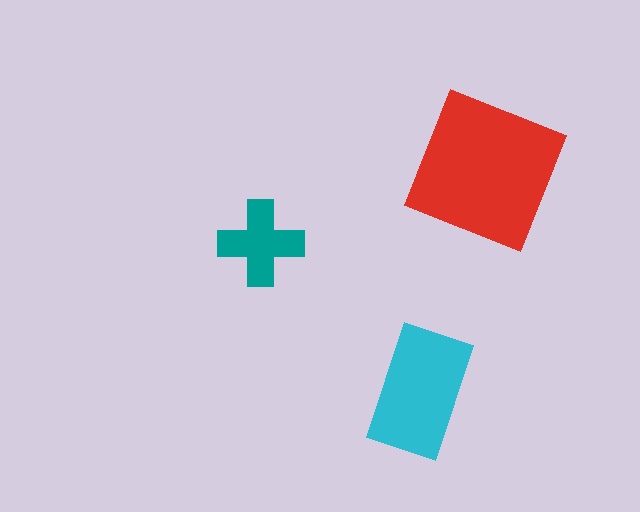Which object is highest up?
The red square is topmost.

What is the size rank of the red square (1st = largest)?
1st.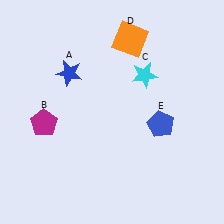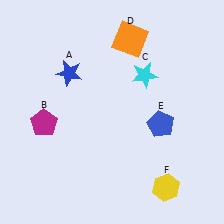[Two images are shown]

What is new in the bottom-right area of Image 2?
A yellow hexagon (F) was added in the bottom-right area of Image 2.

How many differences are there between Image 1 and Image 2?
There is 1 difference between the two images.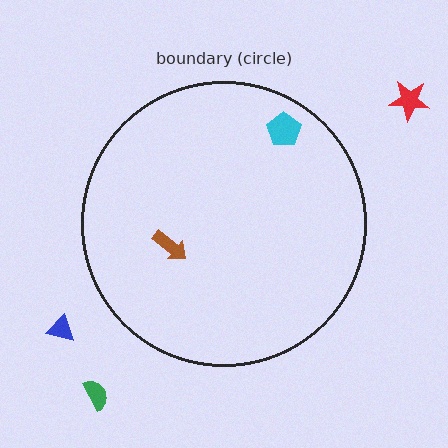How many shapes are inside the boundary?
2 inside, 3 outside.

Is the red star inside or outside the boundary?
Outside.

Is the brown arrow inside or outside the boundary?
Inside.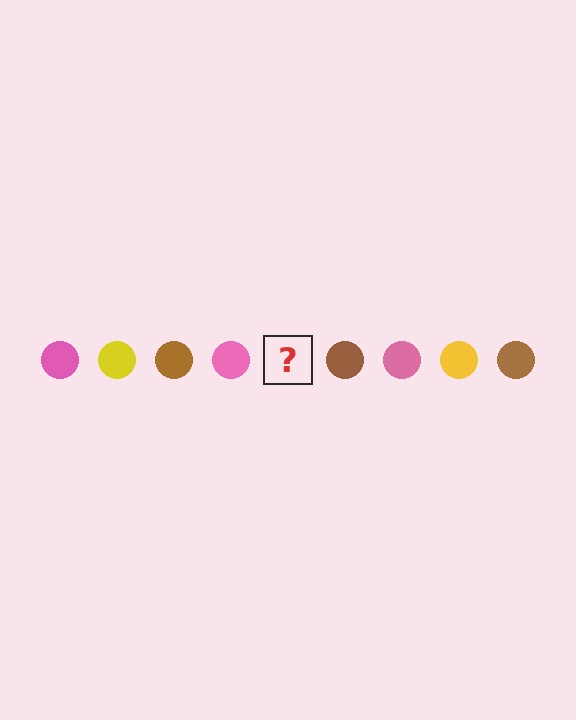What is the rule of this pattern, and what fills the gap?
The rule is that the pattern cycles through pink, yellow, brown circles. The gap should be filled with a yellow circle.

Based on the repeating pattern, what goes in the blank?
The blank should be a yellow circle.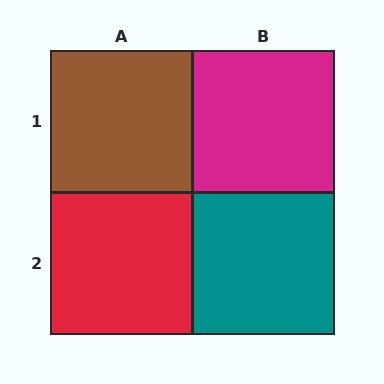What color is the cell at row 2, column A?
Red.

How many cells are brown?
1 cell is brown.